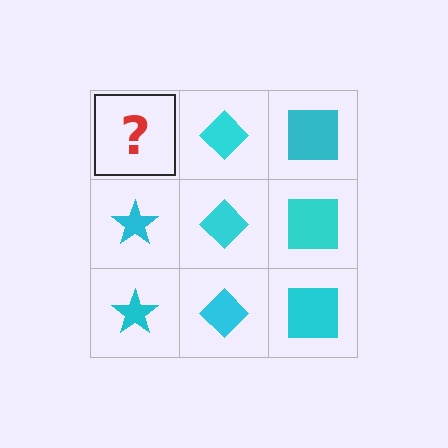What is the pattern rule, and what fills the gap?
The rule is that each column has a consistent shape. The gap should be filled with a cyan star.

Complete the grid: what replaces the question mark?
The question mark should be replaced with a cyan star.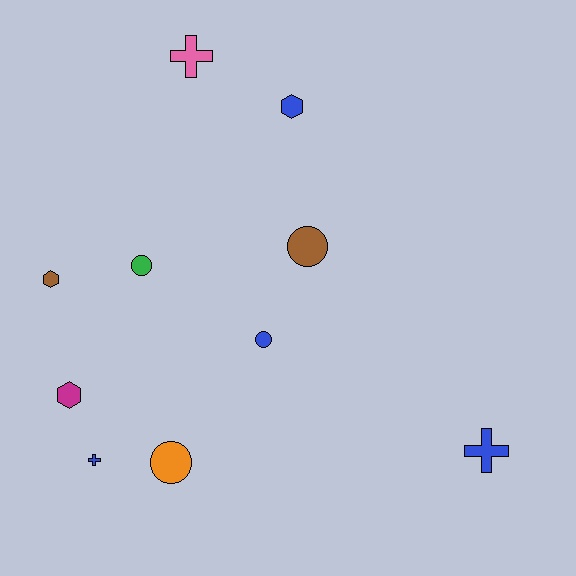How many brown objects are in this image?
There are 2 brown objects.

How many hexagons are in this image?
There are 3 hexagons.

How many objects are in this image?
There are 10 objects.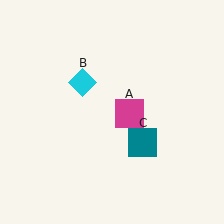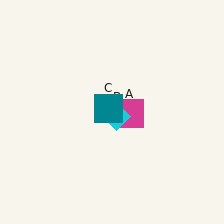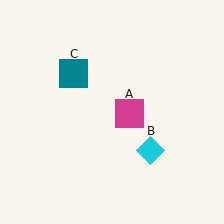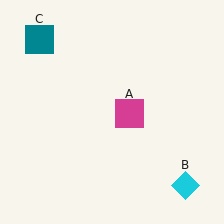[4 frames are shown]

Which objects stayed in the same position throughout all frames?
Magenta square (object A) remained stationary.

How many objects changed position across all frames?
2 objects changed position: cyan diamond (object B), teal square (object C).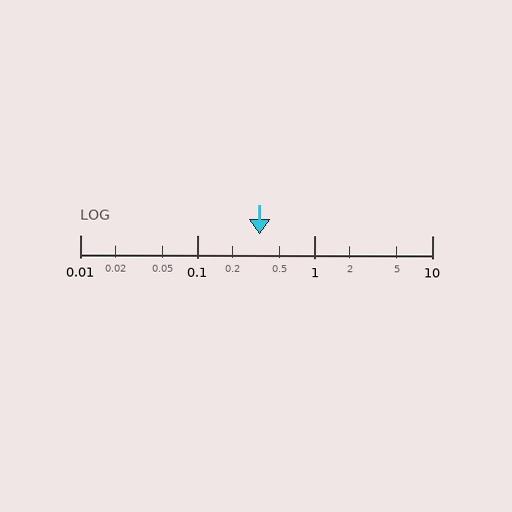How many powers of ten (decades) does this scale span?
The scale spans 3 decades, from 0.01 to 10.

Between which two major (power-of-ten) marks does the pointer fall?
The pointer is between 0.1 and 1.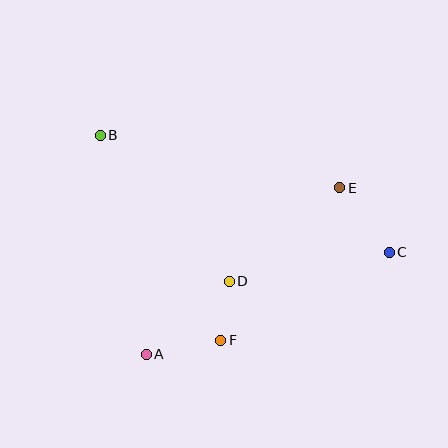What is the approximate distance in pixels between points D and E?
The distance between D and E is approximately 145 pixels.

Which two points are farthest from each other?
Points B and C are farthest from each other.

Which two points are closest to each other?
Points D and F are closest to each other.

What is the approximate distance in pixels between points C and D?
The distance between C and D is approximately 163 pixels.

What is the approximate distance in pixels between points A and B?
The distance between A and B is approximately 224 pixels.